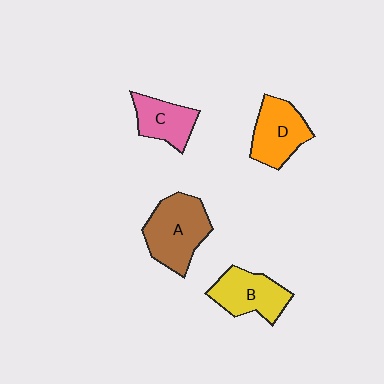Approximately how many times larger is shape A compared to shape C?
Approximately 1.6 times.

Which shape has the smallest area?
Shape C (pink).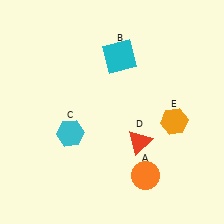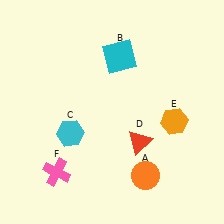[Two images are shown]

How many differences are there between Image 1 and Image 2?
There is 1 difference between the two images.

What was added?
A pink cross (F) was added in Image 2.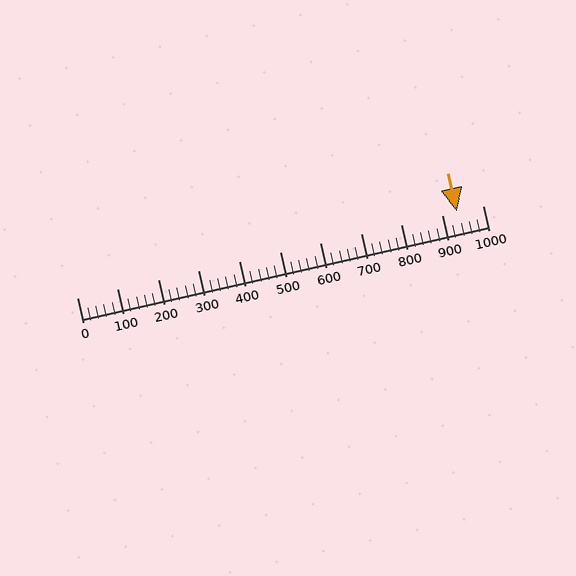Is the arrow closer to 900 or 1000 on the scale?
The arrow is closer to 900.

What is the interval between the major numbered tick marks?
The major tick marks are spaced 100 units apart.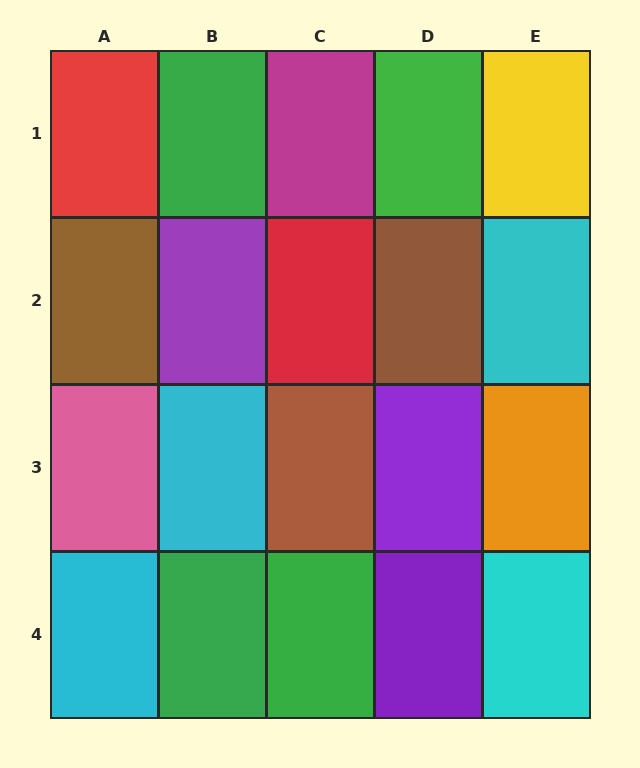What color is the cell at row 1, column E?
Yellow.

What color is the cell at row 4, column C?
Green.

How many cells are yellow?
1 cell is yellow.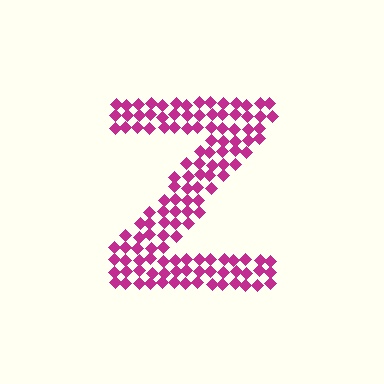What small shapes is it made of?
It is made of small diamonds.